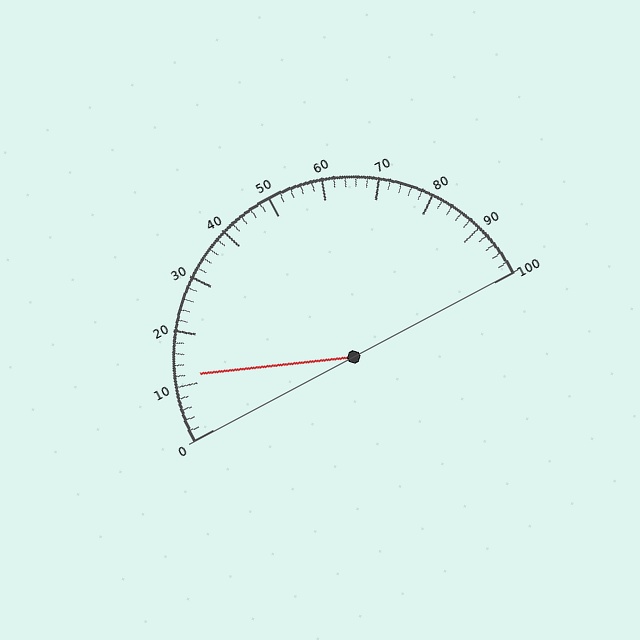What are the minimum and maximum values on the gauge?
The gauge ranges from 0 to 100.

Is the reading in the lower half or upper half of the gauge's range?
The reading is in the lower half of the range (0 to 100).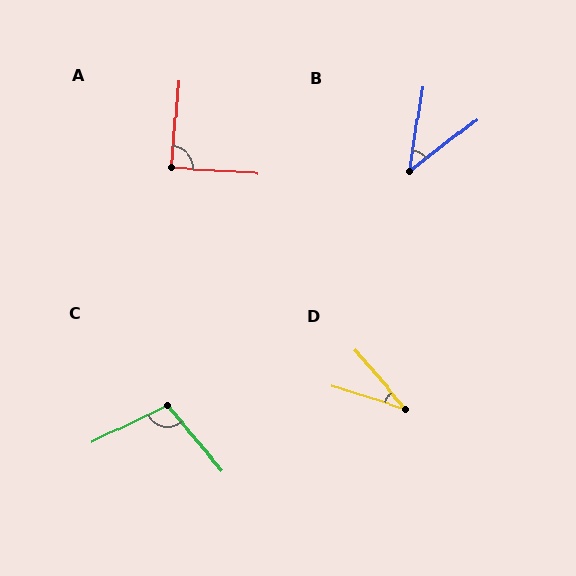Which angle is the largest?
C, at approximately 104 degrees.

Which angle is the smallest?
D, at approximately 32 degrees.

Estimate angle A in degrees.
Approximately 89 degrees.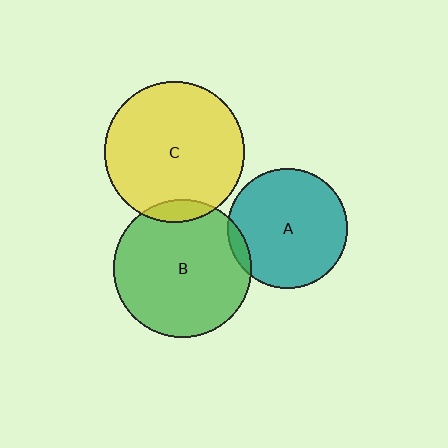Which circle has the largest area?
Circle C (yellow).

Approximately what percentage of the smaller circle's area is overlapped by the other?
Approximately 10%.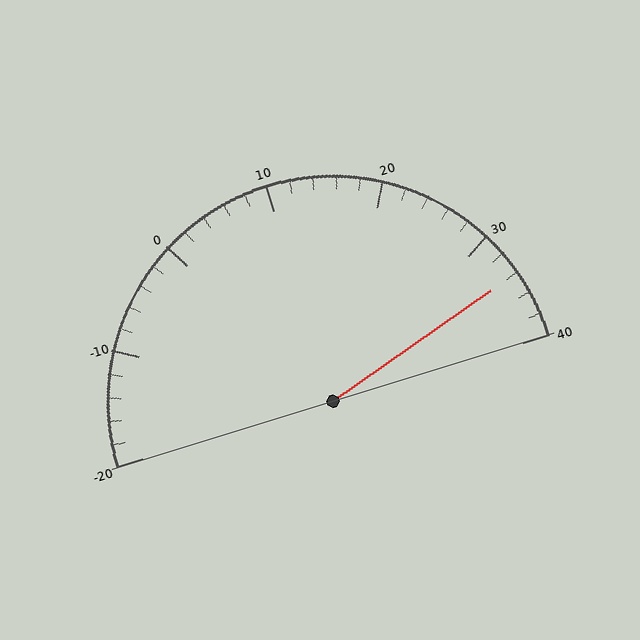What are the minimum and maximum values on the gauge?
The gauge ranges from -20 to 40.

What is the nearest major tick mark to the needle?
The nearest major tick mark is 30.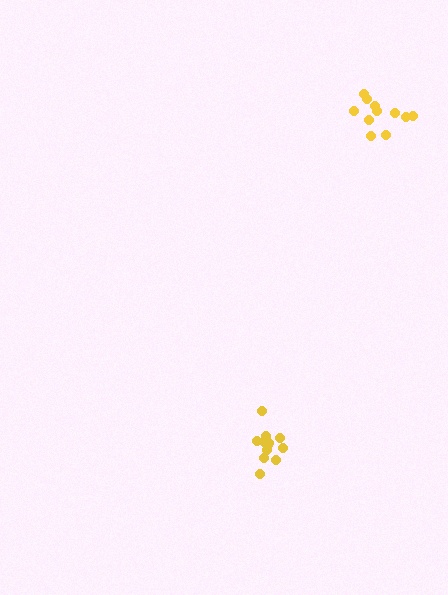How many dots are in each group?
Group 1: 11 dots, Group 2: 12 dots (23 total).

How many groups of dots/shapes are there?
There are 2 groups.